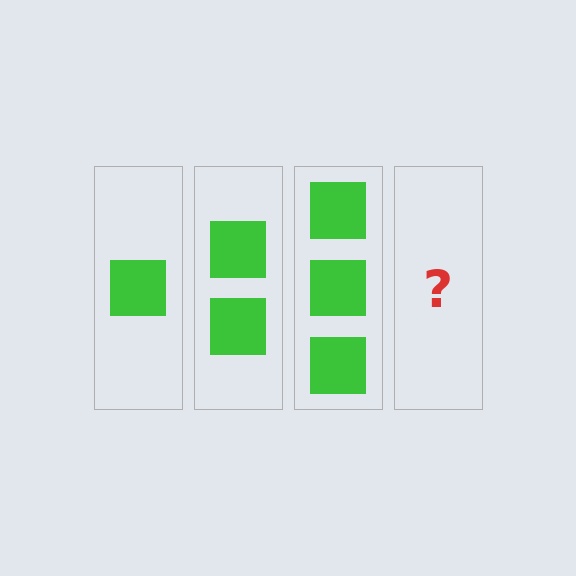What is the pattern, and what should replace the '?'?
The pattern is that each step adds one more square. The '?' should be 4 squares.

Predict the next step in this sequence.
The next step is 4 squares.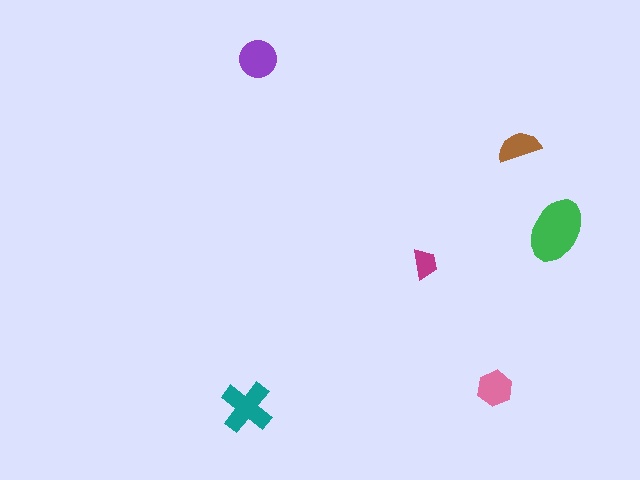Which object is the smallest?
The magenta trapezoid.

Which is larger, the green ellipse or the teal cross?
The green ellipse.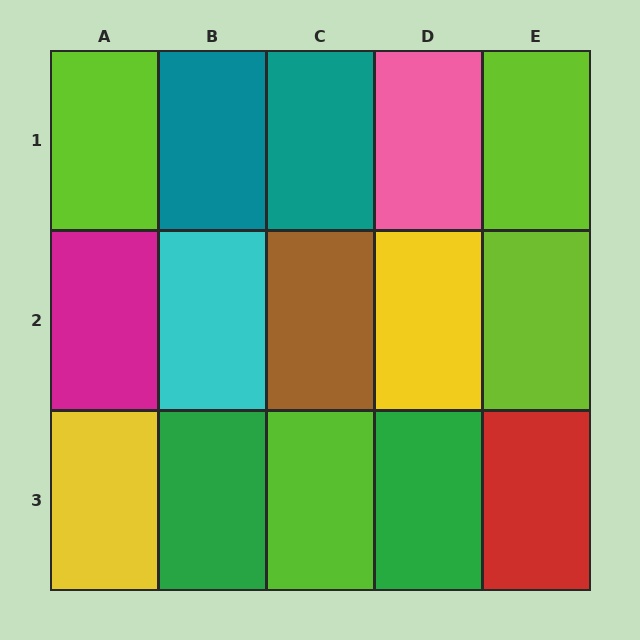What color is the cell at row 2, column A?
Magenta.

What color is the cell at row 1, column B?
Teal.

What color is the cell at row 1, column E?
Lime.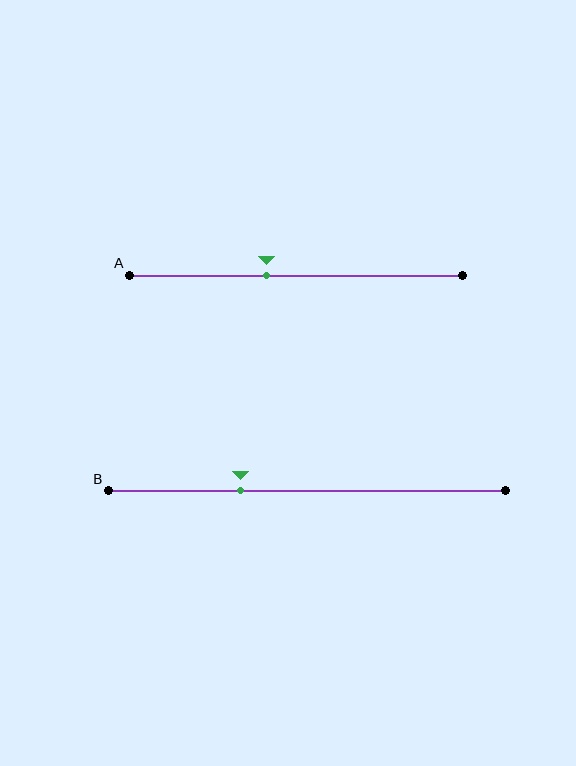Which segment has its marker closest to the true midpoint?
Segment A has its marker closest to the true midpoint.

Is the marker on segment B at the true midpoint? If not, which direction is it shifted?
No, the marker on segment B is shifted to the left by about 17% of the segment length.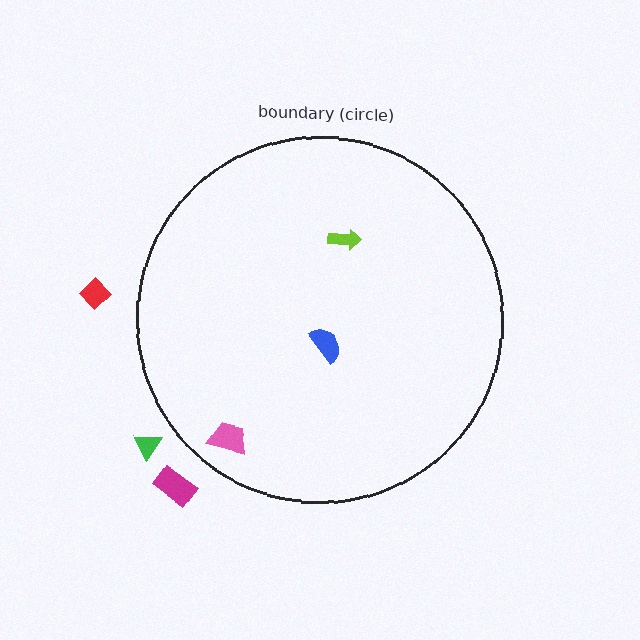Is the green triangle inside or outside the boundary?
Outside.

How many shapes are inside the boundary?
3 inside, 3 outside.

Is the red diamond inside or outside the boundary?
Outside.